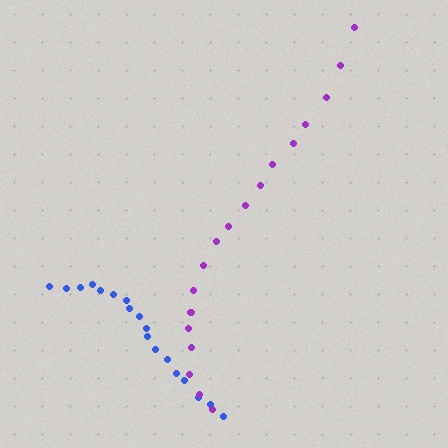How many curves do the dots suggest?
There are 2 distinct paths.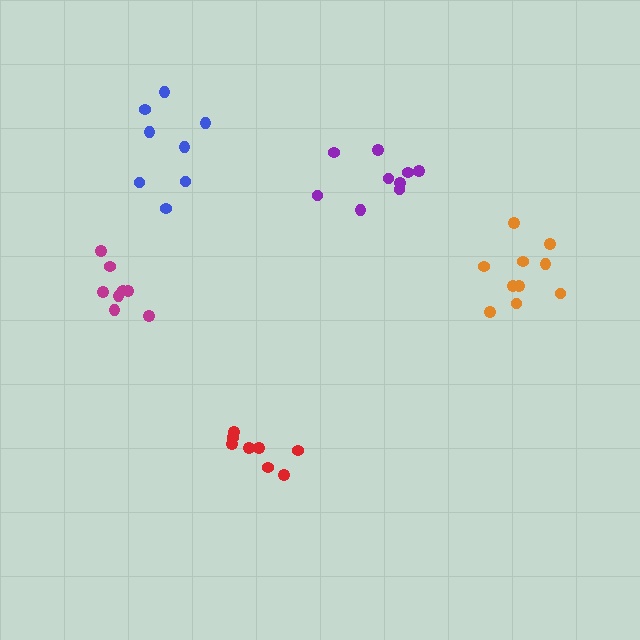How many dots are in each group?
Group 1: 9 dots, Group 2: 8 dots, Group 3: 8 dots, Group 4: 10 dots, Group 5: 8 dots (43 total).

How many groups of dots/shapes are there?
There are 5 groups.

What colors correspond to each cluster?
The clusters are colored: purple, magenta, blue, orange, red.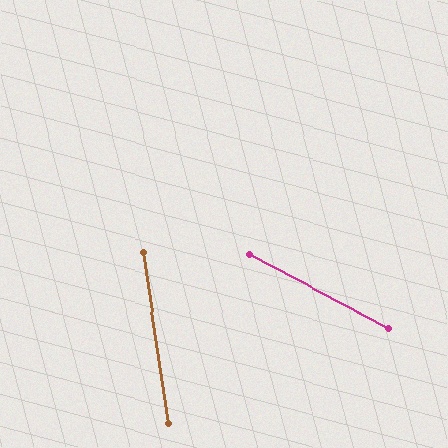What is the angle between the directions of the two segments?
Approximately 53 degrees.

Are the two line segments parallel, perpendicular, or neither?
Neither parallel nor perpendicular — they differ by about 53°.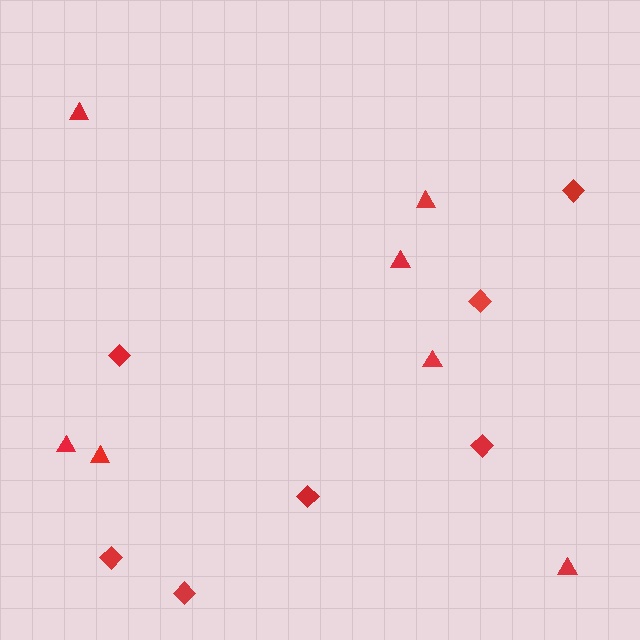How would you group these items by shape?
There are 2 groups: one group of triangles (7) and one group of diamonds (7).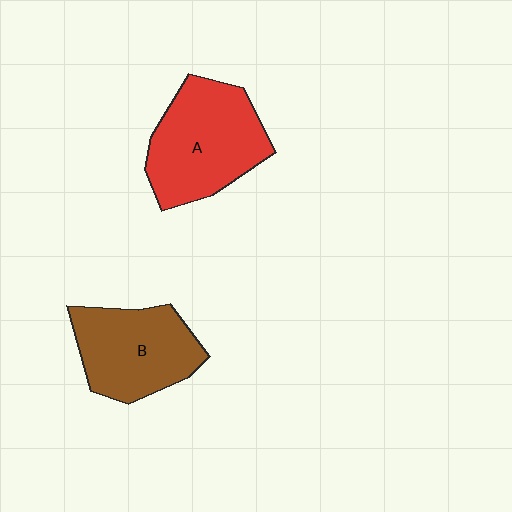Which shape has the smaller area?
Shape B (brown).